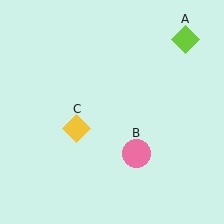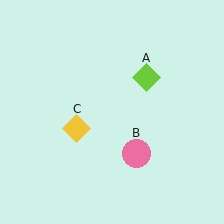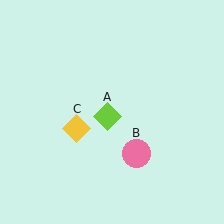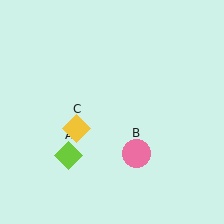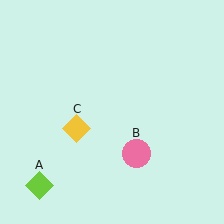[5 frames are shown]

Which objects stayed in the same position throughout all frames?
Pink circle (object B) and yellow diamond (object C) remained stationary.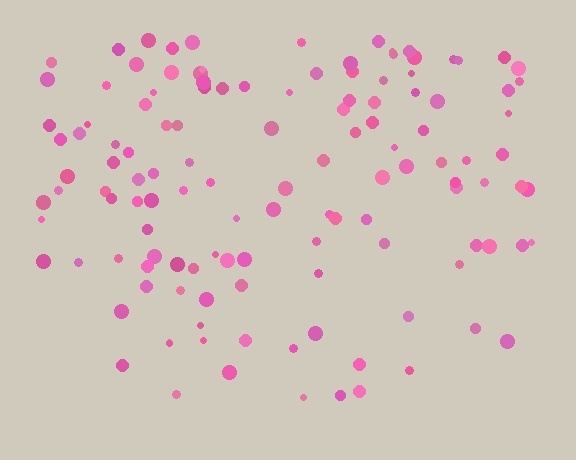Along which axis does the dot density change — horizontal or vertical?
Vertical.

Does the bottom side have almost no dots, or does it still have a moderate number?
Still a moderate number, just noticeably fewer than the top.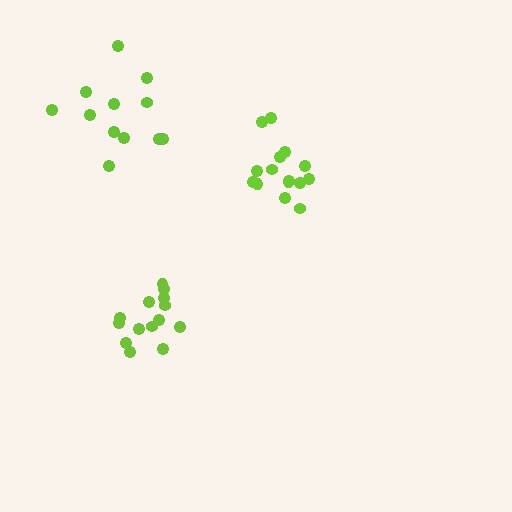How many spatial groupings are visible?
There are 3 spatial groupings.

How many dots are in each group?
Group 1: 14 dots, Group 2: 12 dots, Group 3: 15 dots (41 total).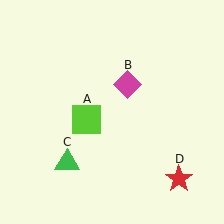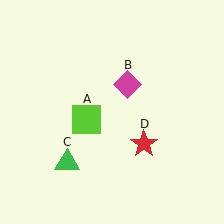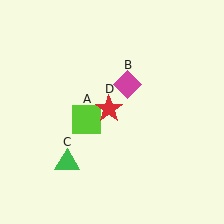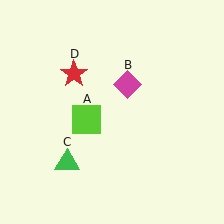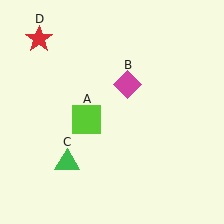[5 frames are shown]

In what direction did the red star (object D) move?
The red star (object D) moved up and to the left.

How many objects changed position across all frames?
1 object changed position: red star (object D).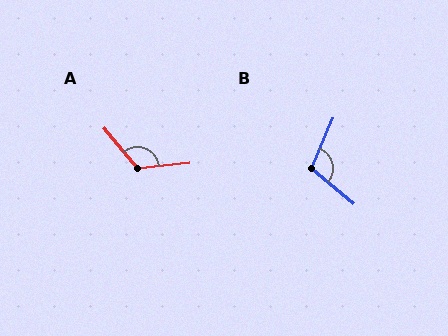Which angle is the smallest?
B, at approximately 106 degrees.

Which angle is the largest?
A, at approximately 124 degrees.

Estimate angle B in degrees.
Approximately 106 degrees.